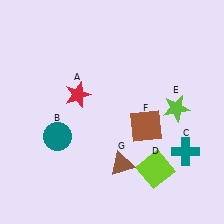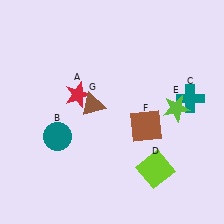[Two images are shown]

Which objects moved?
The objects that moved are: the teal cross (C), the brown triangle (G).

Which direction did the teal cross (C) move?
The teal cross (C) moved up.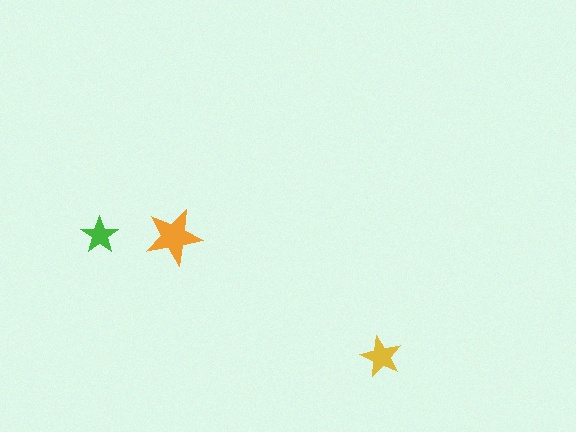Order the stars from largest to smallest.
the orange one, the yellow one, the green one.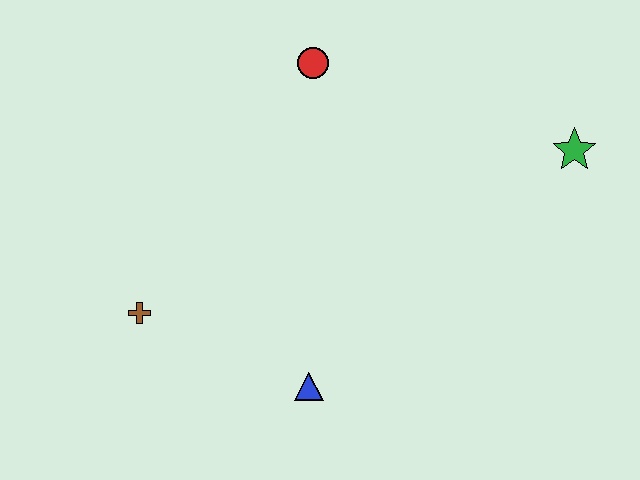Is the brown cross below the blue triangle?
No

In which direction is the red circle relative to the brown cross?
The red circle is above the brown cross.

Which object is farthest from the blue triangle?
The green star is farthest from the blue triangle.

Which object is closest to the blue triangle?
The brown cross is closest to the blue triangle.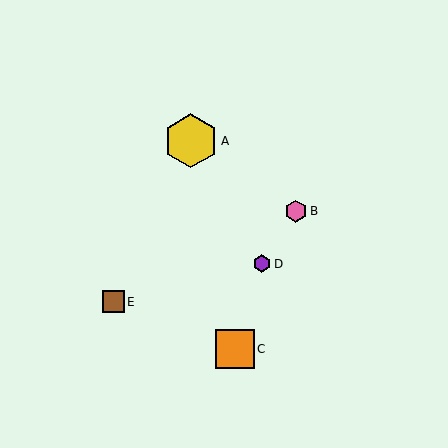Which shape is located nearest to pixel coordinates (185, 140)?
The yellow hexagon (labeled A) at (191, 141) is nearest to that location.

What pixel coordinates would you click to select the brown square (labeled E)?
Click at (113, 302) to select the brown square E.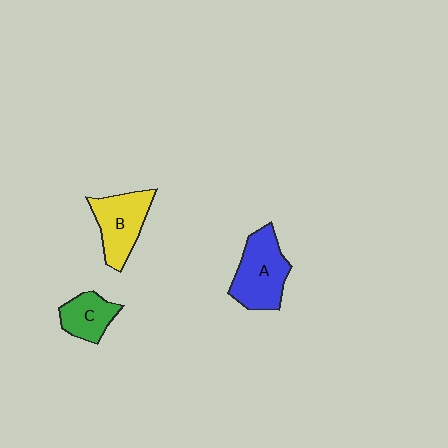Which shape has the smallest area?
Shape C (green).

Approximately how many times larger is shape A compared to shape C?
Approximately 1.7 times.